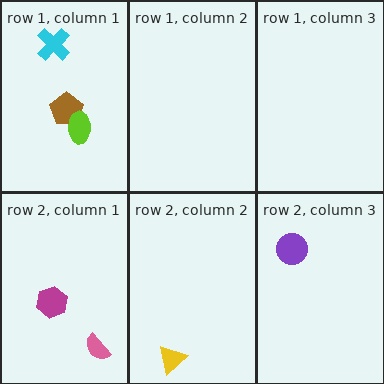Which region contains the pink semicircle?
The row 2, column 1 region.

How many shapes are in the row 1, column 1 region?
3.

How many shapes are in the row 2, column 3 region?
1.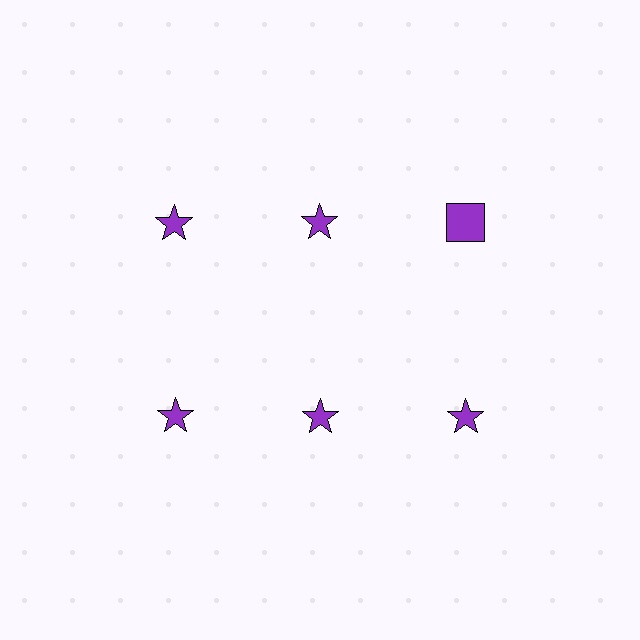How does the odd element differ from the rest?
It has a different shape: square instead of star.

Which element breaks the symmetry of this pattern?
The purple square in the top row, center column breaks the symmetry. All other shapes are purple stars.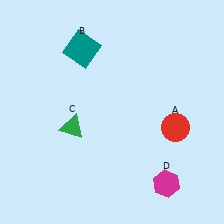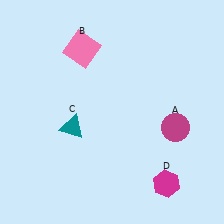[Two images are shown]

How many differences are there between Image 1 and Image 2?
There are 3 differences between the two images.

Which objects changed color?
A changed from red to magenta. B changed from teal to pink. C changed from green to teal.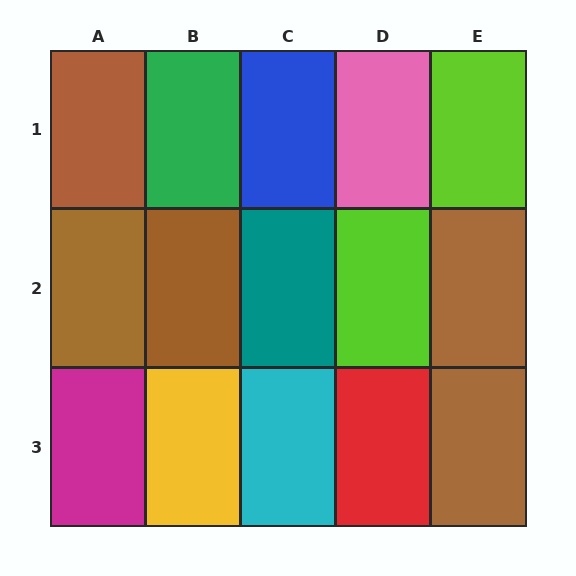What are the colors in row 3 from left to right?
Magenta, yellow, cyan, red, brown.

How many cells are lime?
2 cells are lime.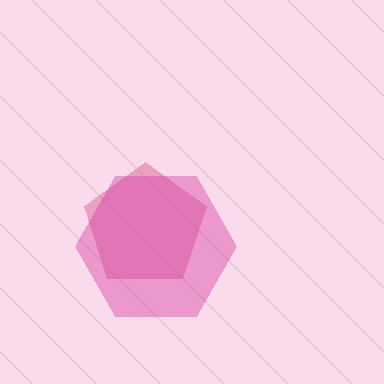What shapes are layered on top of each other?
The layered shapes are: a pink pentagon, a magenta hexagon.